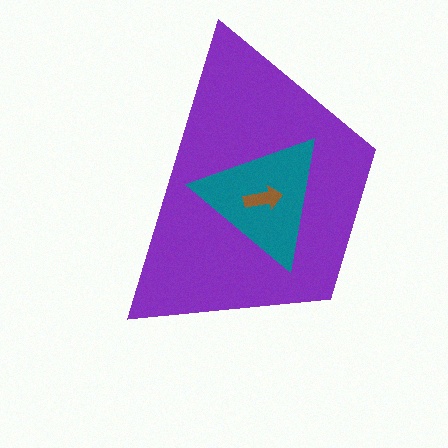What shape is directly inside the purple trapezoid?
The teal triangle.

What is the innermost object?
The brown arrow.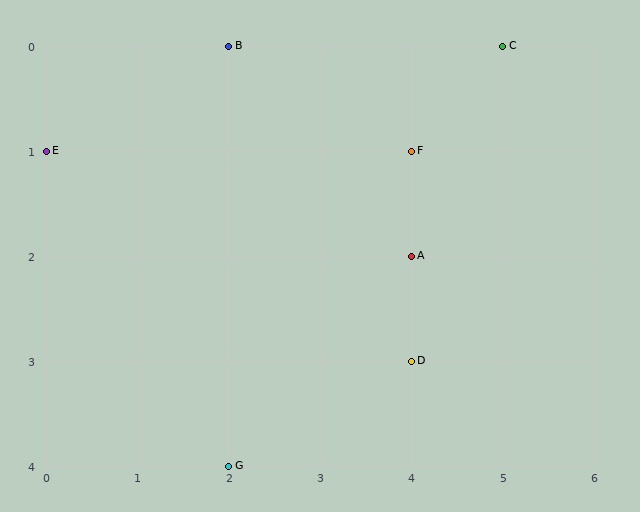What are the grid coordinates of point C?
Point C is at grid coordinates (5, 0).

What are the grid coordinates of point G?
Point G is at grid coordinates (2, 4).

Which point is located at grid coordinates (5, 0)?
Point C is at (5, 0).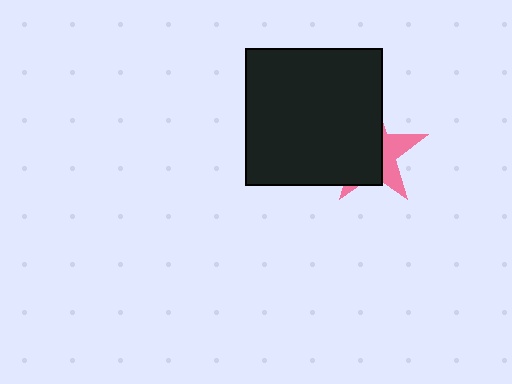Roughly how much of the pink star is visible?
A small part of it is visible (roughly 35%).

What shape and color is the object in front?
The object in front is a black square.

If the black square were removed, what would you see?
You would see the complete pink star.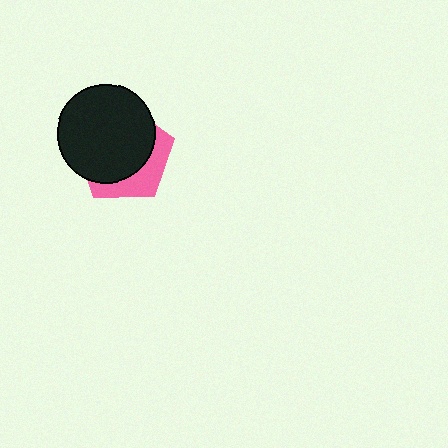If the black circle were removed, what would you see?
You would see the complete pink pentagon.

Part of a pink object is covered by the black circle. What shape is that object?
It is a pentagon.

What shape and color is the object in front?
The object in front is a black circle.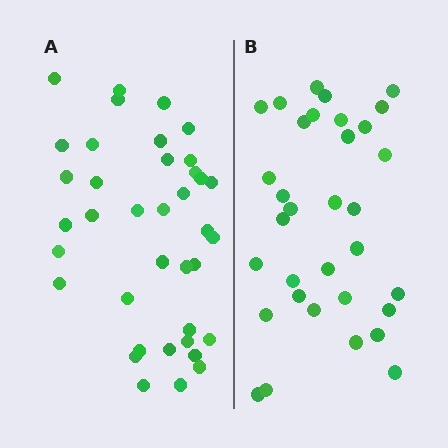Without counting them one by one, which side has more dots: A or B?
Region A (the left region) has more dots.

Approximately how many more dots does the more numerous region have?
Region A has about 5 more dots than region B.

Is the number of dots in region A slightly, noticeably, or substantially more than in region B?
Region A has only slightly more — the two regions are fairly close. The ratio is roughly 1.2 to 1.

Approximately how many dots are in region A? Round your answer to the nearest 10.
About 40 dots. (The exact count is 38, which rounds to 40.)